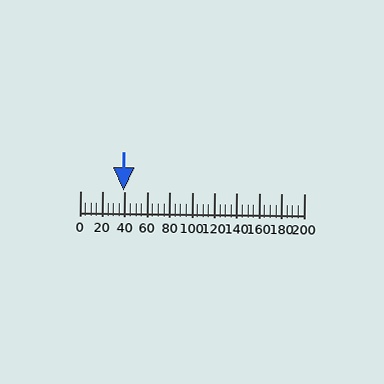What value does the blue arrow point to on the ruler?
The blue arrow points to approximately 39.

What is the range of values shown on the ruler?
The ruler shows values from 0 to 200.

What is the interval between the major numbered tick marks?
The major tick marks are spaced 20 units apart.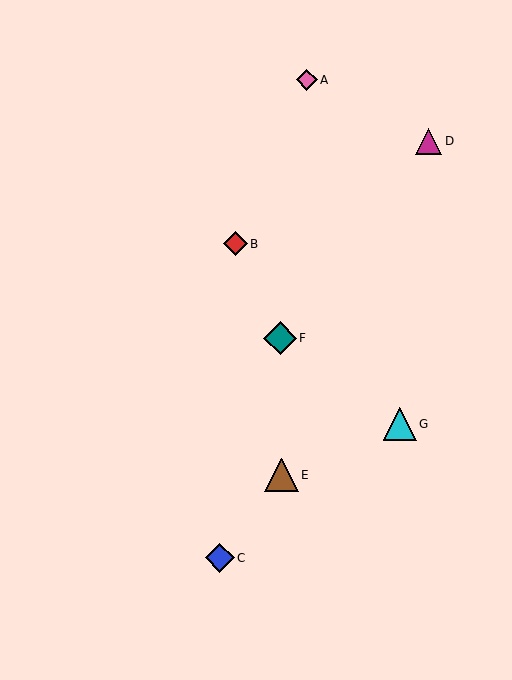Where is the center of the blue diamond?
The center of the blue diamond is at (220, 558).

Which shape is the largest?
The brown triangle (labeled E) is the largest.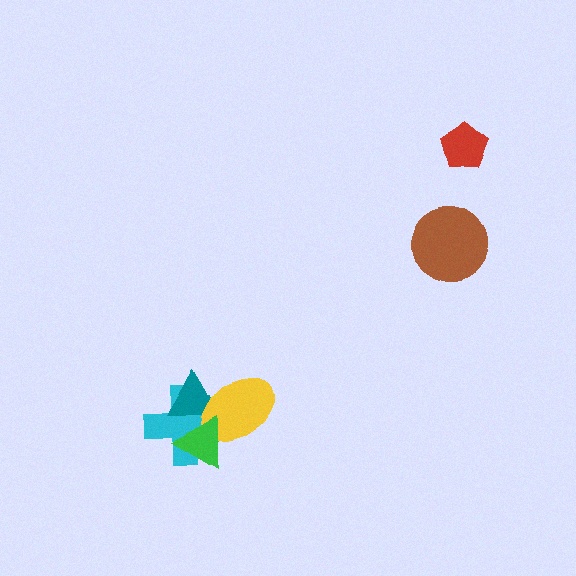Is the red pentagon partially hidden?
No, no other shape covers it.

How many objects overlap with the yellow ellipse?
3 objects overlap with the yellow ellipse.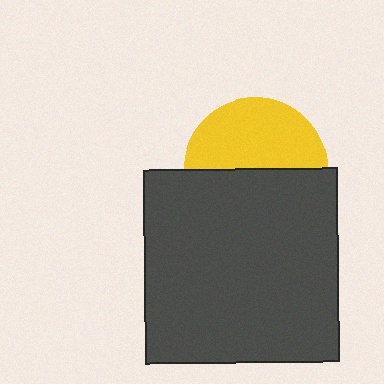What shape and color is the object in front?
The object in front is a dark gray square.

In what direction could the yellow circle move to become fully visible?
The yellow circle could move up. That would shift it out from behind the dark gray square entirely.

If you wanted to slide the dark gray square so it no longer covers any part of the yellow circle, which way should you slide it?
Slide it down — that is the most direct way to separate the two shapes.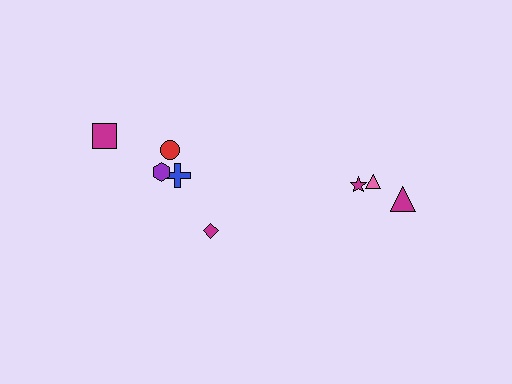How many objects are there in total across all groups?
There are 8 objects.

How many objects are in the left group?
There are 5 objects.